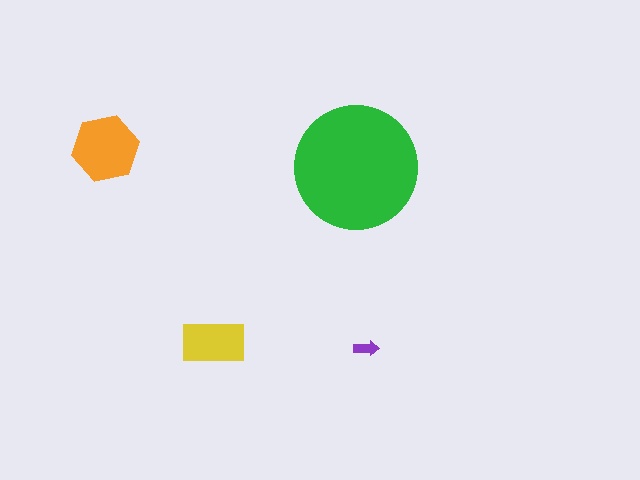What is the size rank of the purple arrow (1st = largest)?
4th.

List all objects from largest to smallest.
The green circle, the orange hexagon, the yellow rectangle, the purple arrow.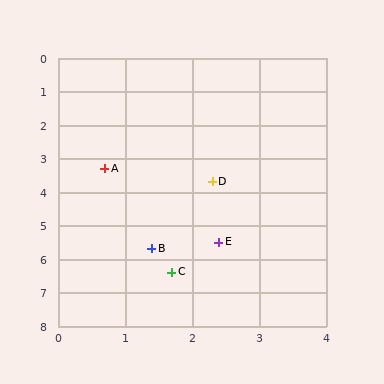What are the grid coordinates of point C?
Point C is at approximately (1.7, 6.4).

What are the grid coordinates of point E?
Point E is at approximately (2.4, 5.5).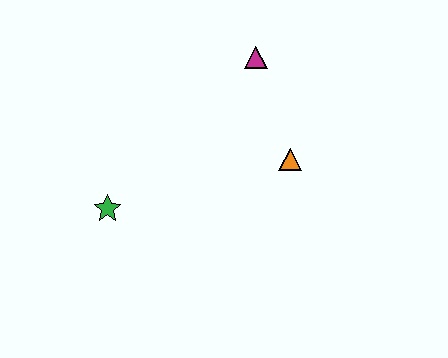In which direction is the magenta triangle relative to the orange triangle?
The magenta triangle is above the orange triangle.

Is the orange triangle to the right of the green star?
Yes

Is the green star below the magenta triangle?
Yes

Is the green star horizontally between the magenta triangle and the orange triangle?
No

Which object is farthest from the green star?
The magenta triangle is farthest from the green star.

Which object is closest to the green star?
The orange triangle is closest to the green star.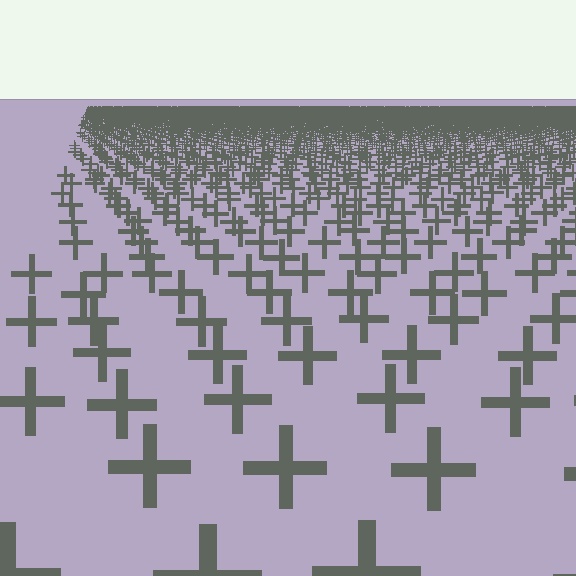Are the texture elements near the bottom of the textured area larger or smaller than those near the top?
Larger. Near the bottom, elements are closer to the viewer and appear at a bigger on-screen size.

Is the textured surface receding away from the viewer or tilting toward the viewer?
The surface is receding away from the viewer. Texture elements get smaller and denser toward the top.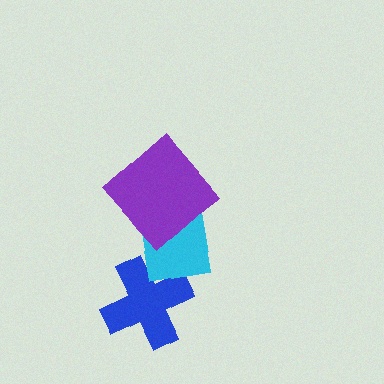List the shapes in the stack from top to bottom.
From top to bottom: the purple diamond, the cyan square, the blue cross.